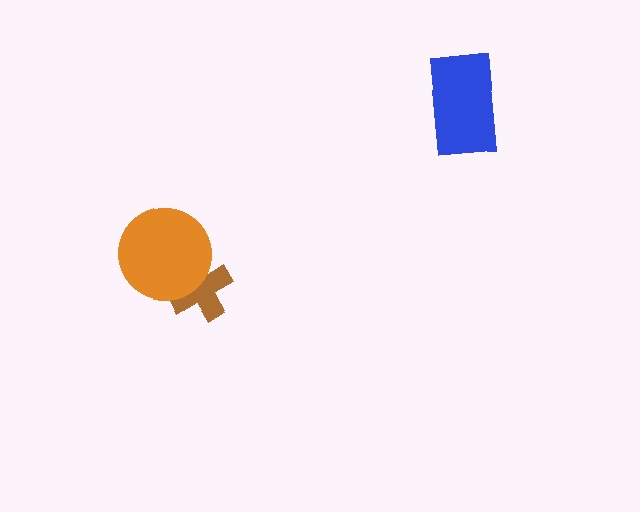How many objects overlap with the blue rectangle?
0 objects overlap with the blue rectangle.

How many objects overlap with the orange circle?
1 object overlaps with the orange circle.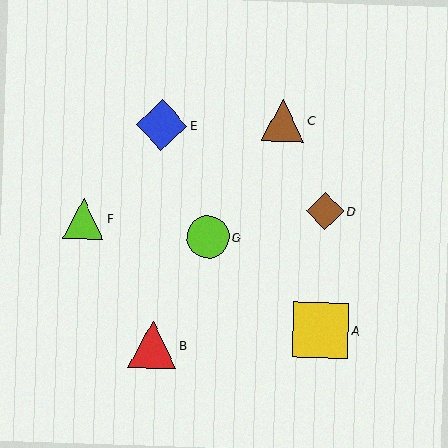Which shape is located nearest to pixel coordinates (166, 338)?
The red triangle (labeled B) at (153, 344) is nearest to that location.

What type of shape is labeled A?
Shape A is a yellow square.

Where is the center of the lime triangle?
The center of the lime triangle is at (83, 219).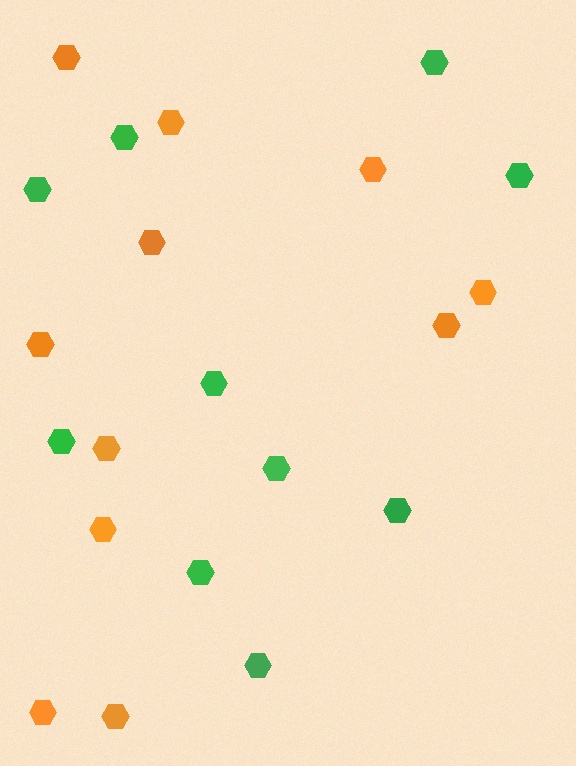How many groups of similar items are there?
There are 2 groups: one group of orange hexagons (11) and one group of green hexagons (10).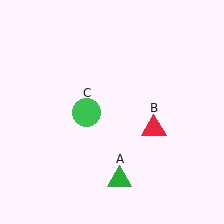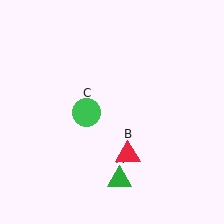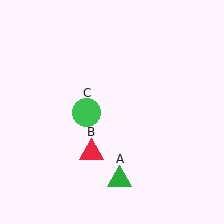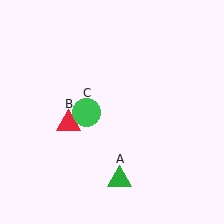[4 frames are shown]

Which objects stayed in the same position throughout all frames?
Green triangle (object A) and green circle (object C) remained stationary.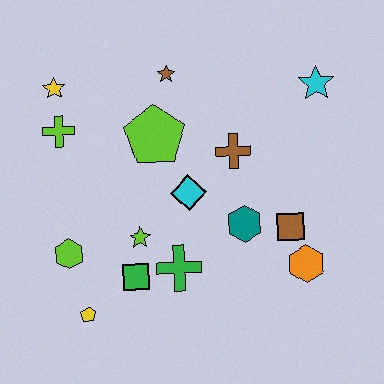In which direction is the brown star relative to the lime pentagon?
The brown star is above the lime pentagon.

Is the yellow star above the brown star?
No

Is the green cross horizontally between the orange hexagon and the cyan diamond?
No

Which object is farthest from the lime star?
The cyan star is farthest from the lime star.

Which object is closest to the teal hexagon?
The brown square is closest to the teal hexagon.